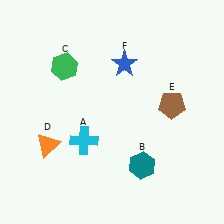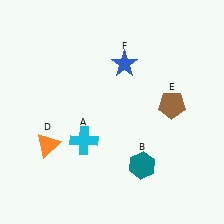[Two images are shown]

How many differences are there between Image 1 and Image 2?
There is 1 difference between the two images.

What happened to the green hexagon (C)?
The green hexagon (C) was removed in Image 2. It was in the top-left area of Image 1.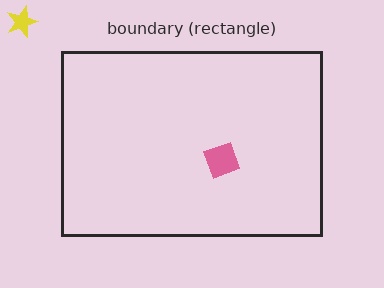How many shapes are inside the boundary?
1 inside, 1 outside.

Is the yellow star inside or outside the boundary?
Outside.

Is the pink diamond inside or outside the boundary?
Inside.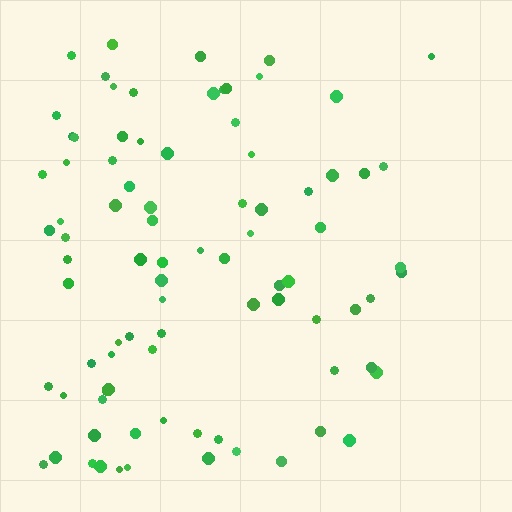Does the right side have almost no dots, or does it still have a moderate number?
Still a moderate number, just noticeably fewer than the left.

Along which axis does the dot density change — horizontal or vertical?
Horizontal.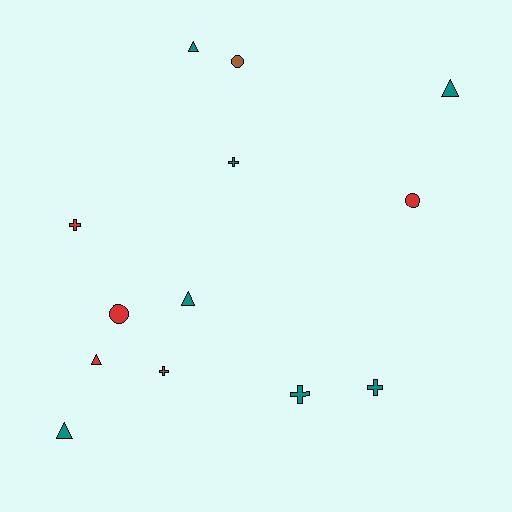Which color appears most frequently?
Teal, with 7 objects.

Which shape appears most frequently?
Cross, with 5 objects.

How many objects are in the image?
There are 13 objects.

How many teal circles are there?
There are no teal circles.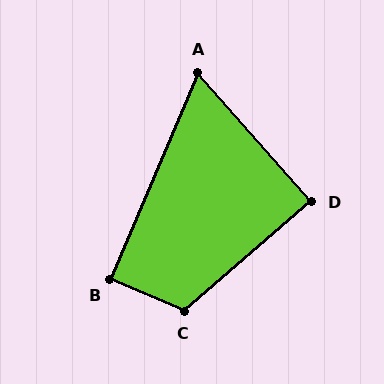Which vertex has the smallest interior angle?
A, at approximately 64 degrees.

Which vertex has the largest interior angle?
C, at approximately 116 degrees.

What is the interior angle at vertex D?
Approximately 89 degrees (approximately right).